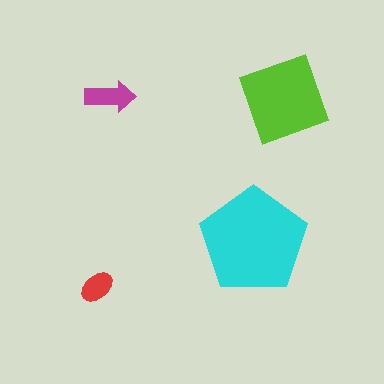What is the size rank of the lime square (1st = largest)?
2nd.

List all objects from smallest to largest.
The red ellipse, the magenta arrow, the lime square, the cyan pentagon.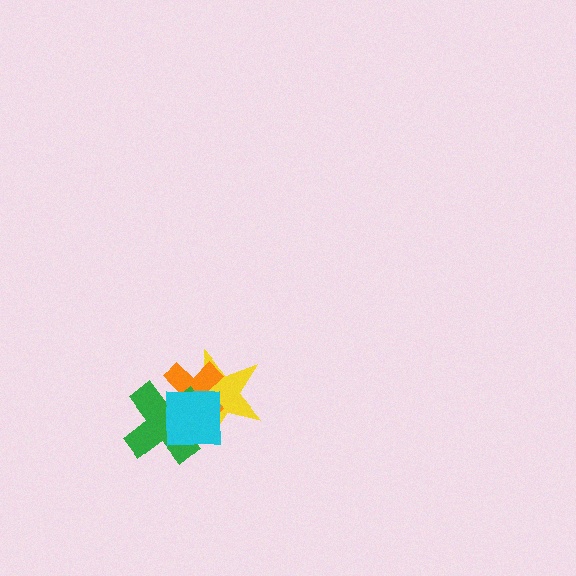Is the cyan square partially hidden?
No, no other shape covers it.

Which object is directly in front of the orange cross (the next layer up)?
The green cross is directly in front of the orange cross.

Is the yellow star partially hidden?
Yes, it is partially covered by another shape.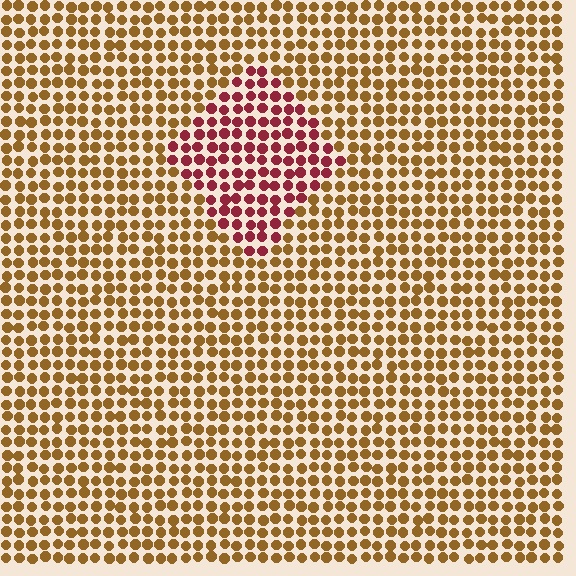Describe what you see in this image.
The image is filled with small brown elements in a uniform arrangement. A diamond-shaped region is visible where the elements are tinted to a slightly different hue, forming a subtle color boundary.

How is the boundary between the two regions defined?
The boundary is defined purely by a slight shift in hue (about 48 degrees). Spacing, size, and orientation are identical on both sides.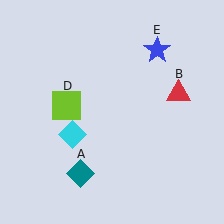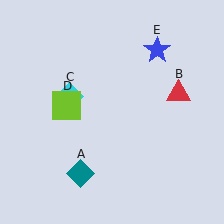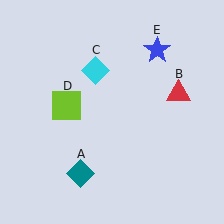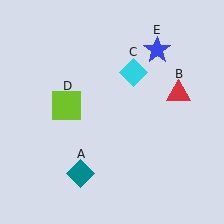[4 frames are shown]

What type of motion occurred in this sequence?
The cyan diamond (object C) rotated clockwise around the center of the scene.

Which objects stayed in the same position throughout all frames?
Teal diamond (object A) and red triangle (object B) and lime square (object D) and blue star (object E) remained stationary.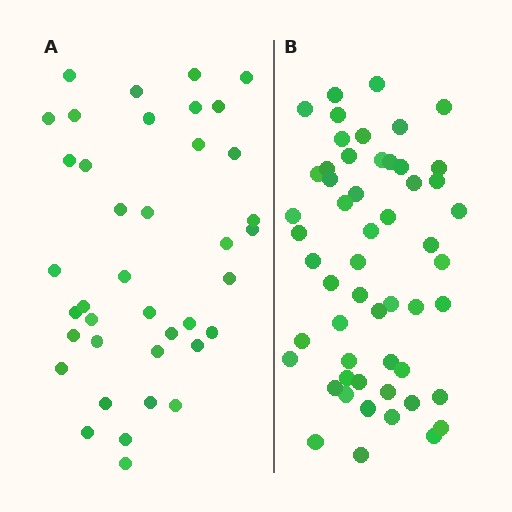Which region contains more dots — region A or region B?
Region B (the right region) has more dots.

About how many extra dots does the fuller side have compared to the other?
Region B has approximately 15 more dots than region A.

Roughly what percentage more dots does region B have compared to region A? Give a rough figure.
About 40% more.